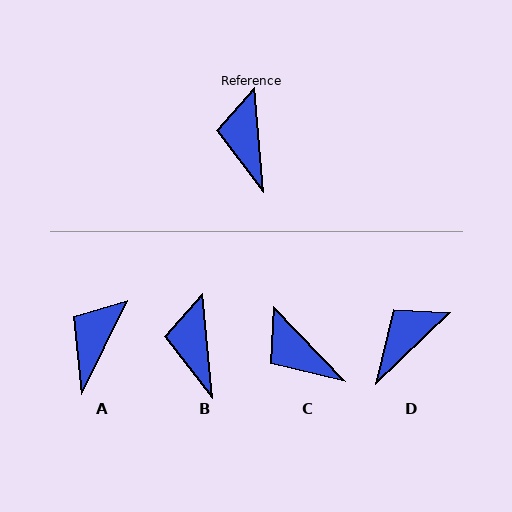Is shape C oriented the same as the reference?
No, it is off by about 39 degrees.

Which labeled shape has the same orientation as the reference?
B.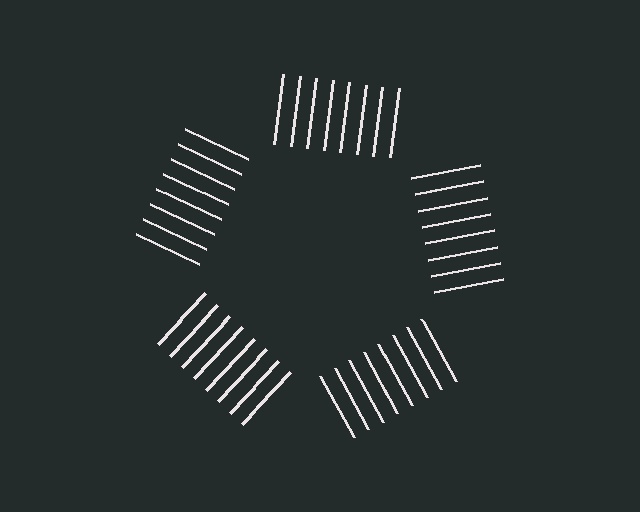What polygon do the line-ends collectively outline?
An illusory pentagon — the line segments terminate on its edges but no continuous stroke is drawn.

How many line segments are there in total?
40 — 8 along each of the 5 edges.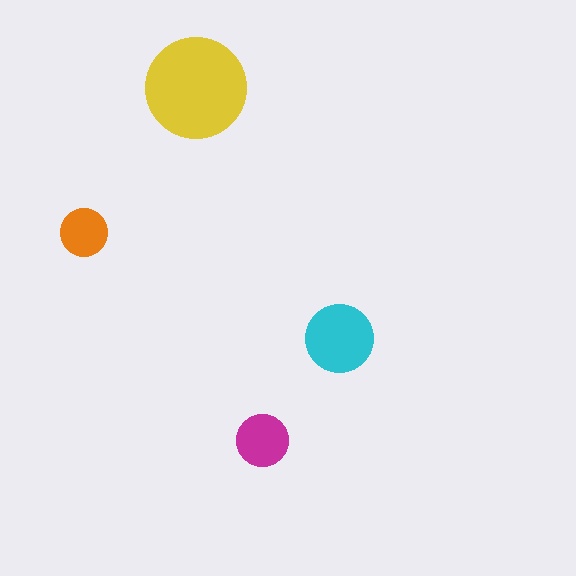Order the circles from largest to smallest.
the yellow one, the cyan one, the magenta one, the orange one.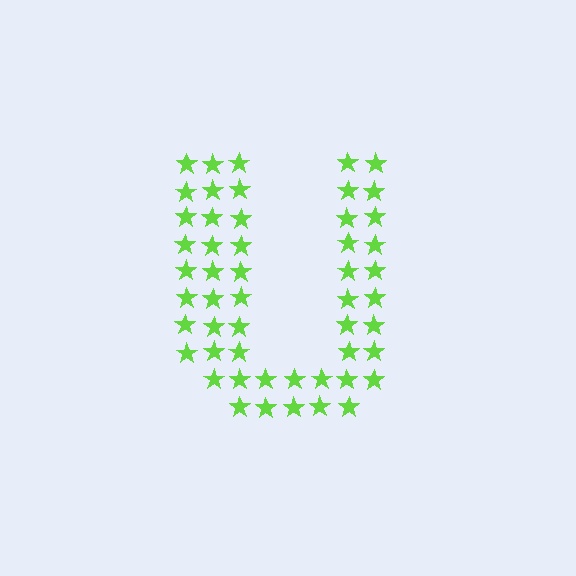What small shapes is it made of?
It is made of small stars.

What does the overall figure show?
The overall figure shows the letter U.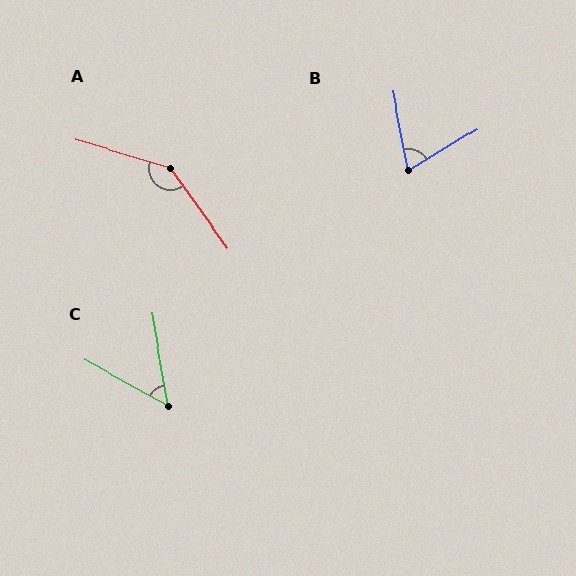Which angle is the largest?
A, at approximately 142 degrees.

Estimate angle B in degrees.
Approximately 70 degrees.